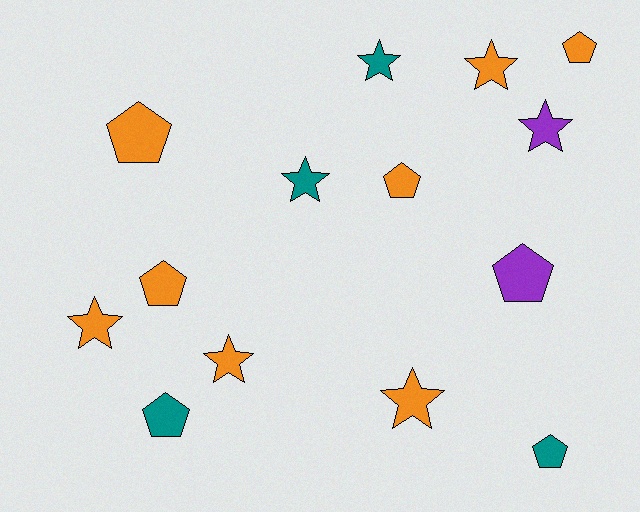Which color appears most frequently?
Orange, with 8 objects.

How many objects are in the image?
There are 14 objects.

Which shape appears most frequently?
Star, with 7 objects.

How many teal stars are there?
There are 2 teal stars.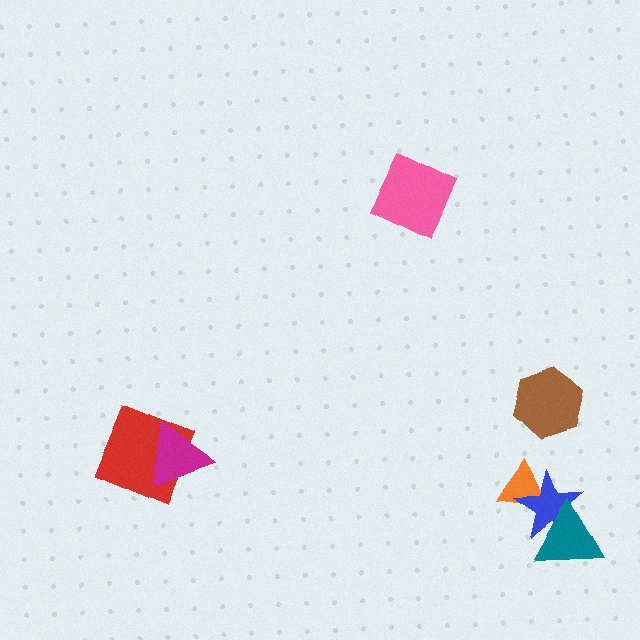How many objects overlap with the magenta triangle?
1 object overlaps with the magenta triangle.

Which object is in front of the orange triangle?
The blue star is in front of the orange triangle.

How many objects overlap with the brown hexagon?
0 objects overlap with the brown hexagon.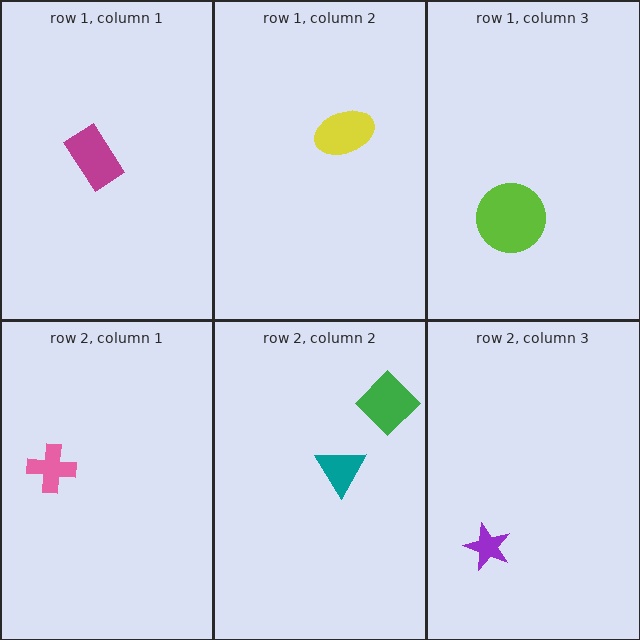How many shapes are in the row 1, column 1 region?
1.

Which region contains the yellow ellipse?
The row 1, column 2 region.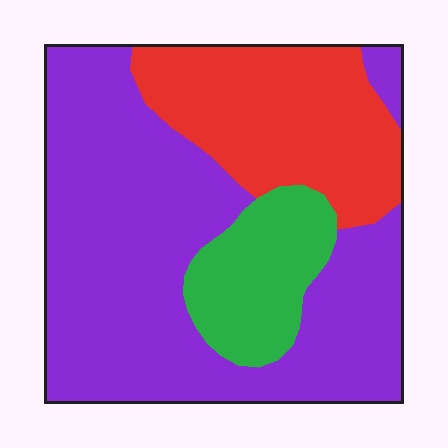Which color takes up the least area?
Green, at roughly 15%.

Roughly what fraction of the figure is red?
Red takes up between a sixth and a third of the figure.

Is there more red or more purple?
Purple.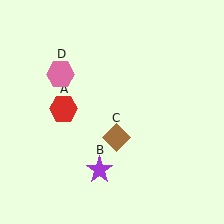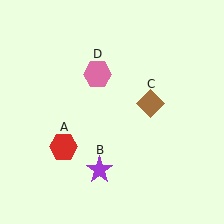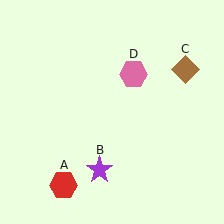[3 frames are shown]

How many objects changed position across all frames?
3 objects changed position: red hexagon (object A), brown diamond (object C), pink hexagon (object D).